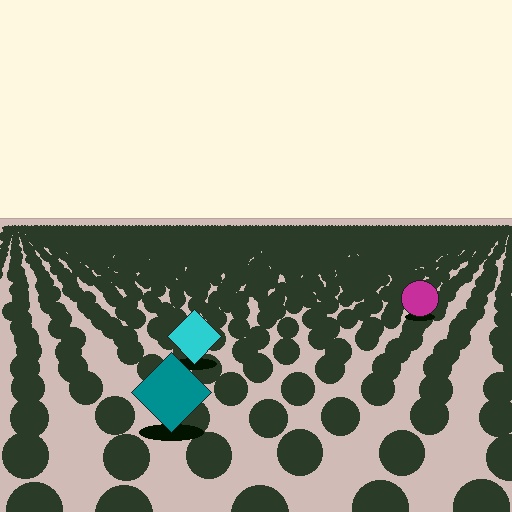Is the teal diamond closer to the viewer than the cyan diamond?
Yes. The teal diamond is closer — you can tell from the texture gradient: the ground texture is coarser near it.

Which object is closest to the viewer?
The teal diamond is closest. The texture marks near it are larger and more spread out.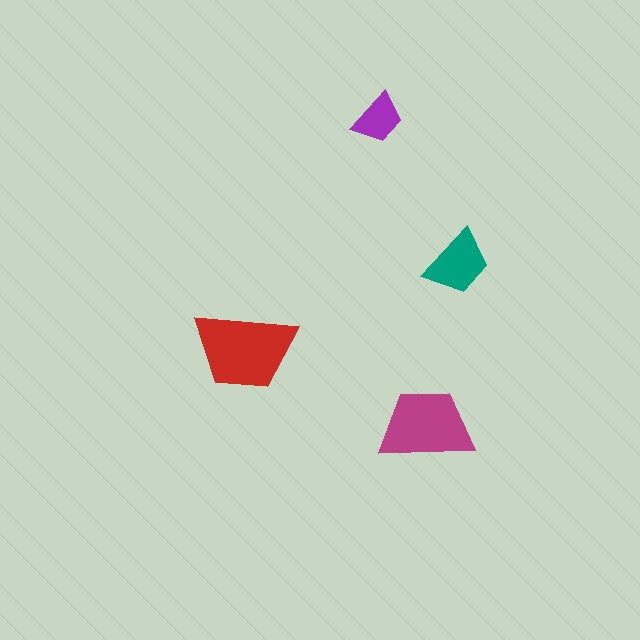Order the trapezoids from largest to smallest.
the red one, the magenta one, the teal one, the purple one.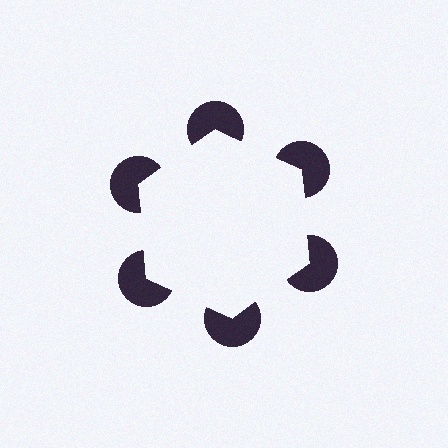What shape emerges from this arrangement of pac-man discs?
An illusory hexagon — its edges are inferred from the aligned wedge cuts in the pac-man discs, not physically drawn.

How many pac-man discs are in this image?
There are 6 — one at each vertex of the illusory hexagon.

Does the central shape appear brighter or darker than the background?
It typically appears slightly brighter than the background, even though no actual brightness change is drawn.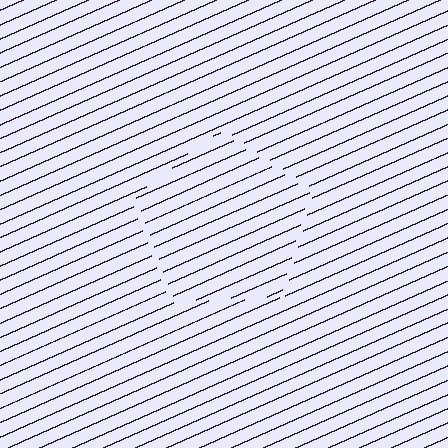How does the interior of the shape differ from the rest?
The interior of the shape contains the same grating, shifted by half a period — the contour is defined by the phase discontinuity where line-ends from the inner and outer gratings abut.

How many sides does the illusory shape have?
5 sides — the line-ends trace a pentagon.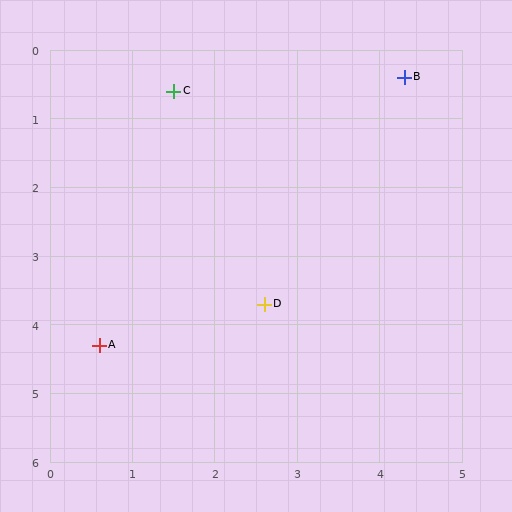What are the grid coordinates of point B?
Point B is at approximately (4.3, 0.4).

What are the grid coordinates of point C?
Point C is at approximately (1.5, 0.6).